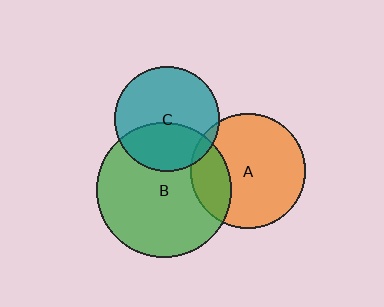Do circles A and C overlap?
Yes.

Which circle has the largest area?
Circle B (green).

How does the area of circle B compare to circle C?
Approximately 1.7 times.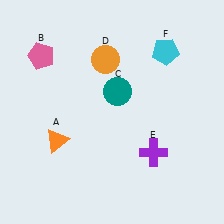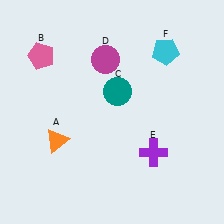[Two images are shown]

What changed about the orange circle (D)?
In Image 1, D is orange. In Image 2, it changed to magenta.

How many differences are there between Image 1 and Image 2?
There is 1 difference between the two images.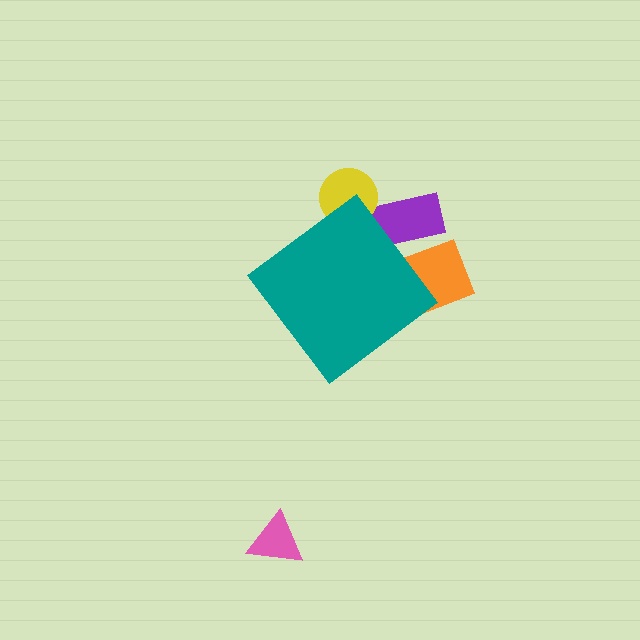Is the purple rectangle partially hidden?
Yes, the purple rectangle is partially hidden behind the teal diamond.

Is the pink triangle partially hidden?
No, the pink triangle is fully visible.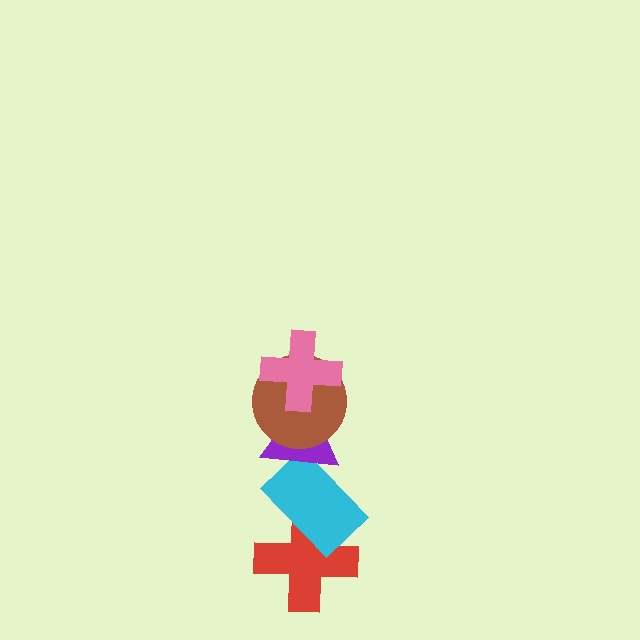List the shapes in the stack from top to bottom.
From top to bottom: the pink cross, the brown circle, the purple triangle, the cyan rectangle, the red cross.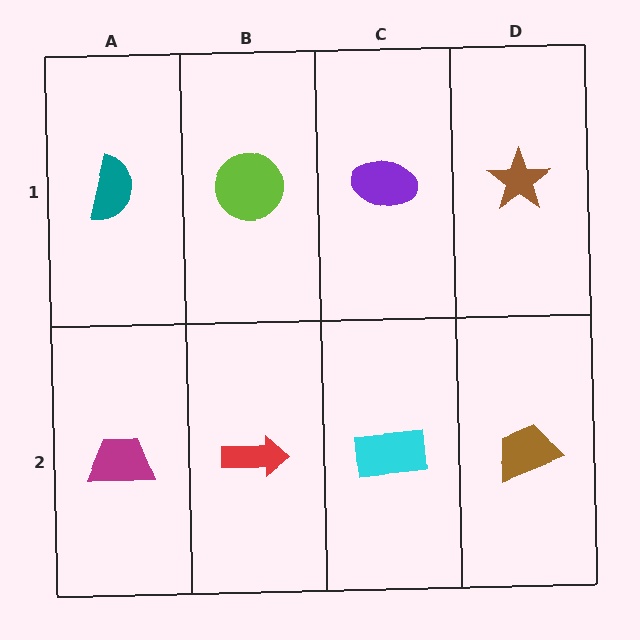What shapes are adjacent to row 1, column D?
A brown trapezoid (row 2, column D), a purple ellipse (row 1, column C).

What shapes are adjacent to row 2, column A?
A teal semicircle (row 1, column A), a red arrow (row 2, column B).